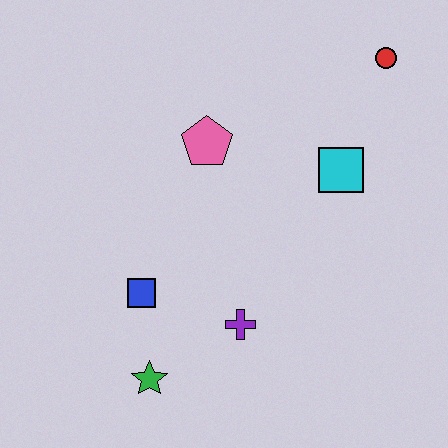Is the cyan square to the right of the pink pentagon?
Yes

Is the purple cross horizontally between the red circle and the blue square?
Yes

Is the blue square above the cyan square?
No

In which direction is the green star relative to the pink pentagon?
The green star is below the pink pentagon.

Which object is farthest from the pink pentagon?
The green star is farthest from the pink pentagon.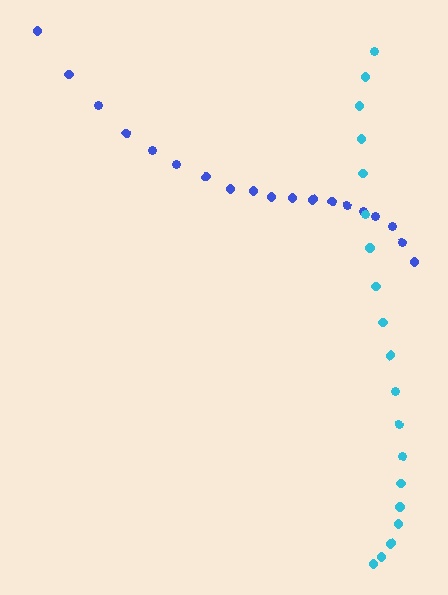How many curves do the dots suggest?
There are 2 distinct paths.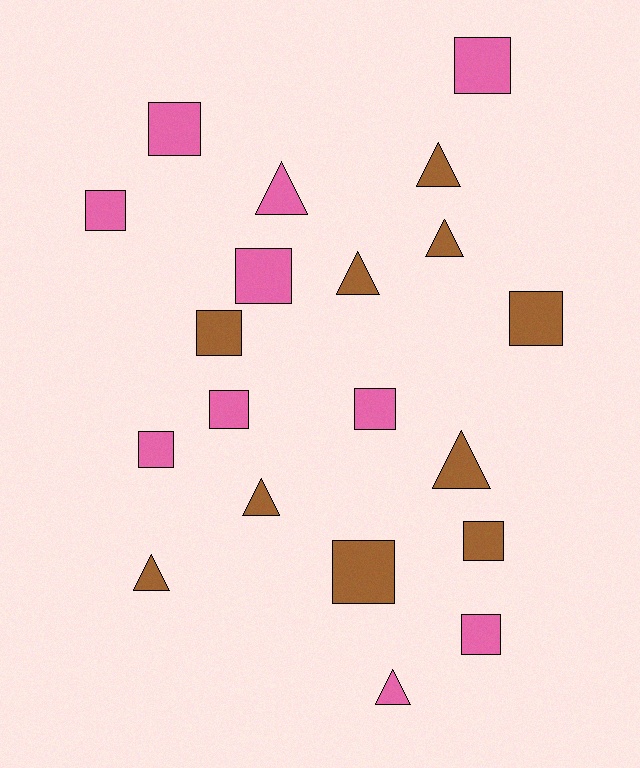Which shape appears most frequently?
Square, with 12 objects.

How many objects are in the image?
There are 20 objects.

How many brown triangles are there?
There are 6 brown triangles.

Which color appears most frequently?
Pink, with 10 objects.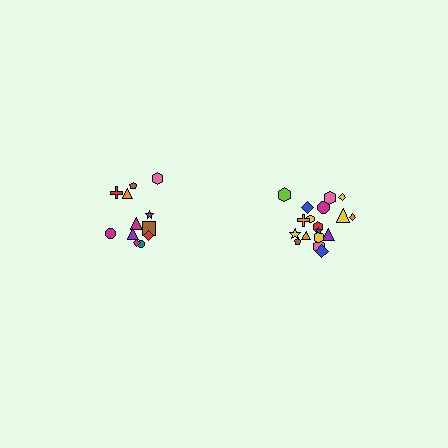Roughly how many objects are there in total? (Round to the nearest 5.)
Roughly 30 objects in total.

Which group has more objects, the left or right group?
The right group.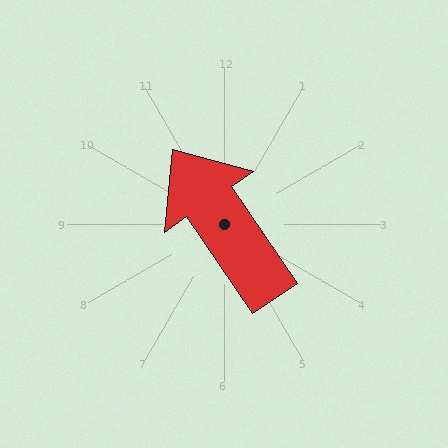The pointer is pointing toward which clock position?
Roughly 11 o'clock.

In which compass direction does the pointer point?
Northwest.